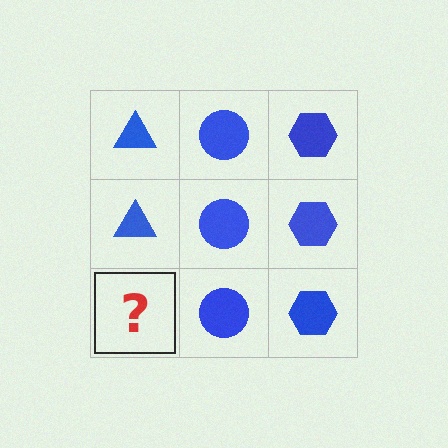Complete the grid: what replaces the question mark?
The question mark should be replaced with a blue triangle.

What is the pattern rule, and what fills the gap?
The rule is that each column has a consistent shape. The gap should be filled with a blue triangle.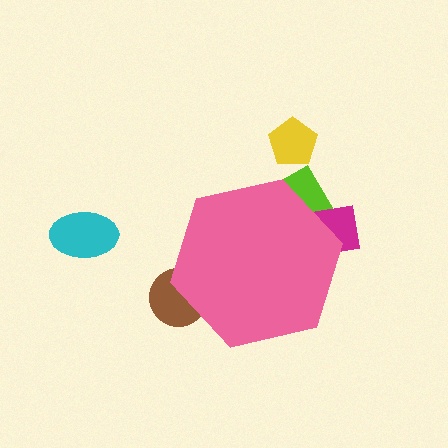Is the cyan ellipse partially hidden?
No, the cyan ellipse is fully visible.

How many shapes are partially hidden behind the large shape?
3 shapes are partially hidden.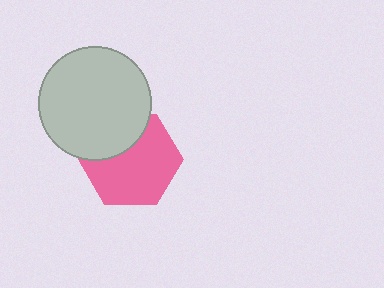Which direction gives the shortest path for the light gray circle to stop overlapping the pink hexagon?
Moving up gives the shortest separation.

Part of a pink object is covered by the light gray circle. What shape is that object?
It is a hexagon.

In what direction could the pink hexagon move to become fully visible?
The pink hexagon could move down. That would shift it out from behind the light gray circle entirely.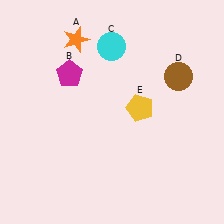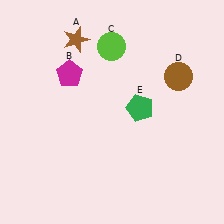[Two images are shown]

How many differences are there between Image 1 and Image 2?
There are 3 differences between the two images.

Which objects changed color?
A changed from orange to brown. C changed from cyan to lime. E changed from yellow to green.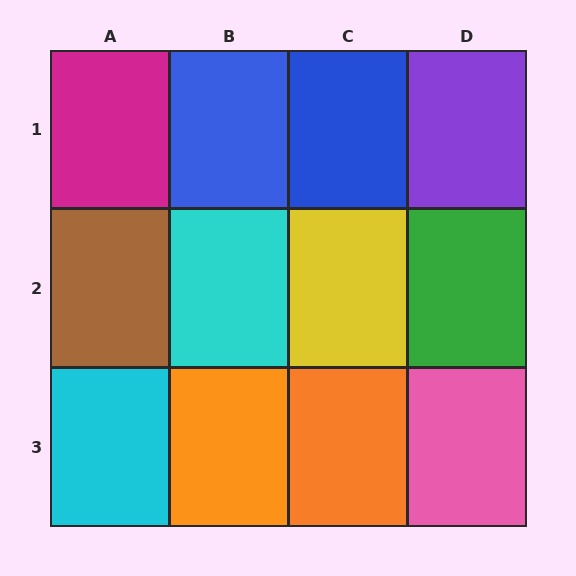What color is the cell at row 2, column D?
Green.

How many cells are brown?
1 cell is brown.